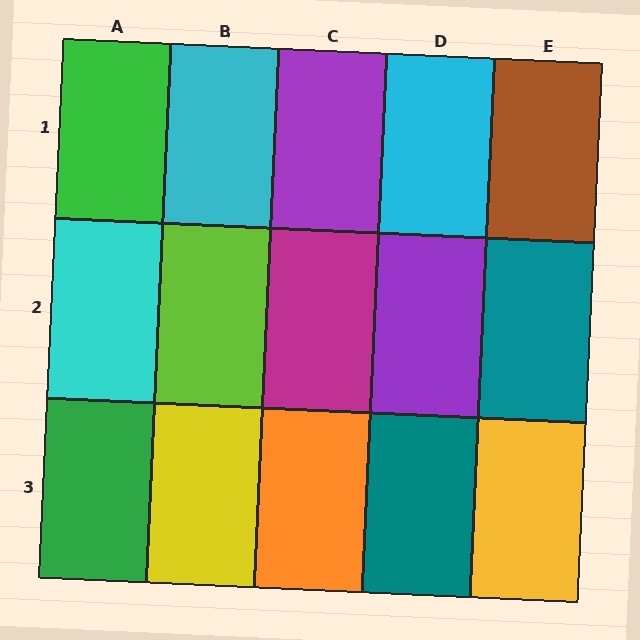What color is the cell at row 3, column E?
Yellow.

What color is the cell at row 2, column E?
Teal.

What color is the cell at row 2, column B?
Lime.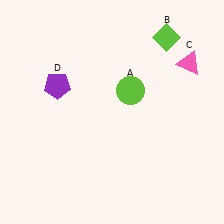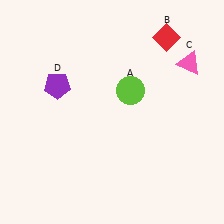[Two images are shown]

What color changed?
The diamond (B) changed from lime in Image 1 to red in Image 2.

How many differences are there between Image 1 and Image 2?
There is 1 difference between the two images.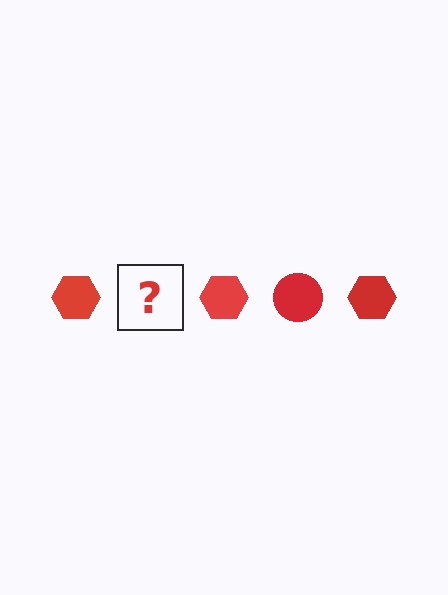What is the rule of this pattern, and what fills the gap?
The rule is that the pattern cycles through hexagon, circle shapes in red. The gap should be filled with a red circle.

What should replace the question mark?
The question mark should be replaced with a red circle.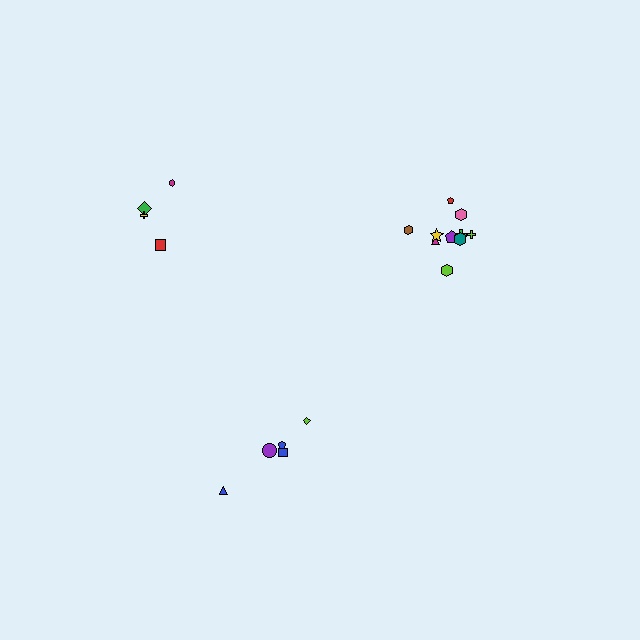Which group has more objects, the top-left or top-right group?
The top-right group.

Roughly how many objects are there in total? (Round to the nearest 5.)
Roughly 20 objects in total.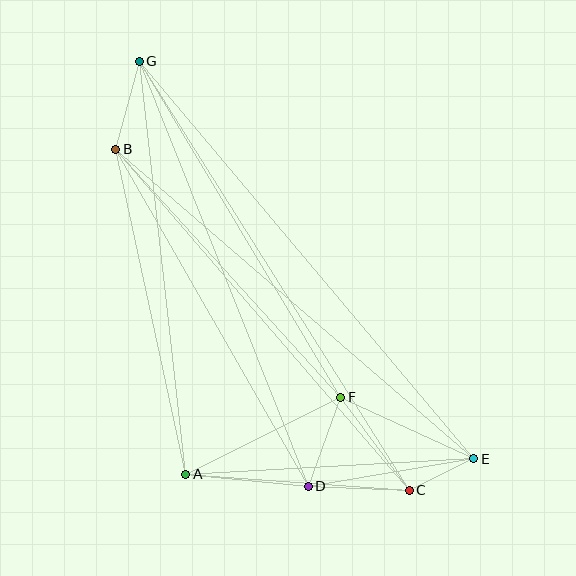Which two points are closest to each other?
Points C and E are closest to each other.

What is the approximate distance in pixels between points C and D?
The distance between C and D is approximately 101 pixels.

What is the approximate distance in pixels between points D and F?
The distance between D and F is approximately 95 pixels.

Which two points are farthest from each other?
Points E and G are farthest from each other.